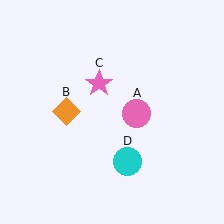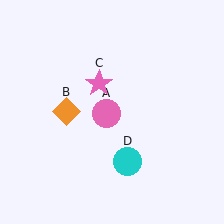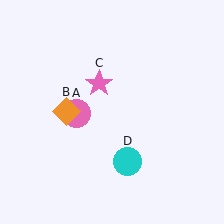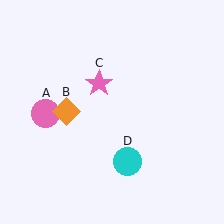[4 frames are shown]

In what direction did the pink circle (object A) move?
The pink circle (object A) moved left.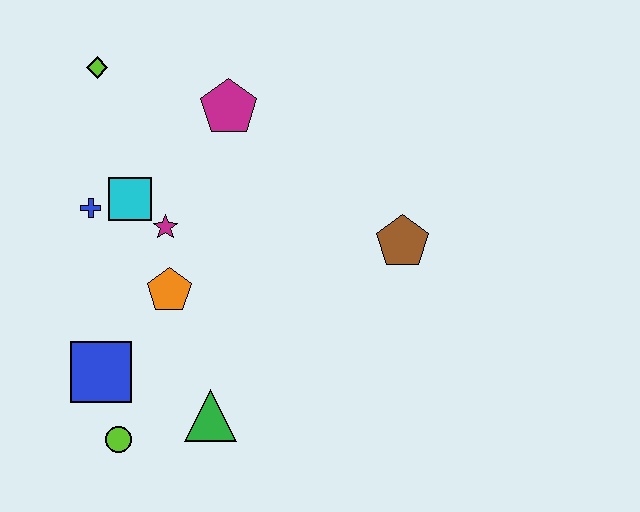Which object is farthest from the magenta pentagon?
The lime circle is farthest from the magenta pentagon.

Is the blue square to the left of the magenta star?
Yes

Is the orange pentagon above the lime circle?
Yes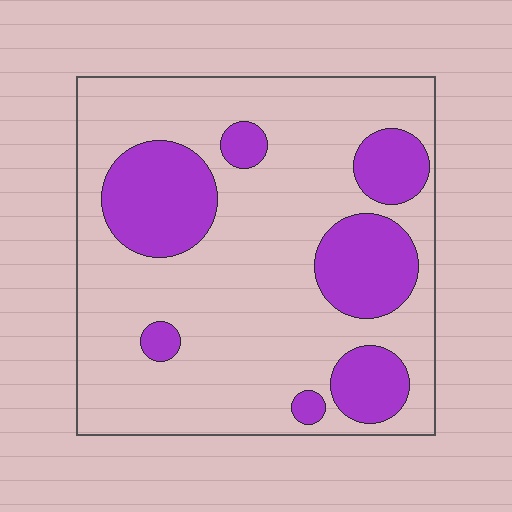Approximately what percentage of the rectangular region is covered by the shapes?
Approximately 25%.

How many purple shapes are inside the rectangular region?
7.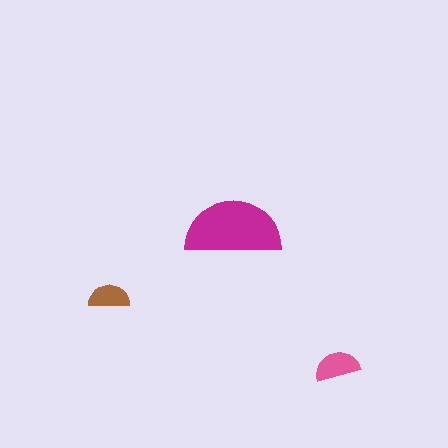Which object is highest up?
The magenta semicircle is topmost.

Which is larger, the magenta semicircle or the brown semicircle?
The magenta one.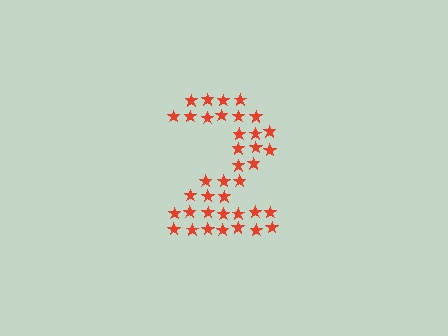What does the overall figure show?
The overall figure shows the digit 2.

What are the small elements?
The small elements are stars.